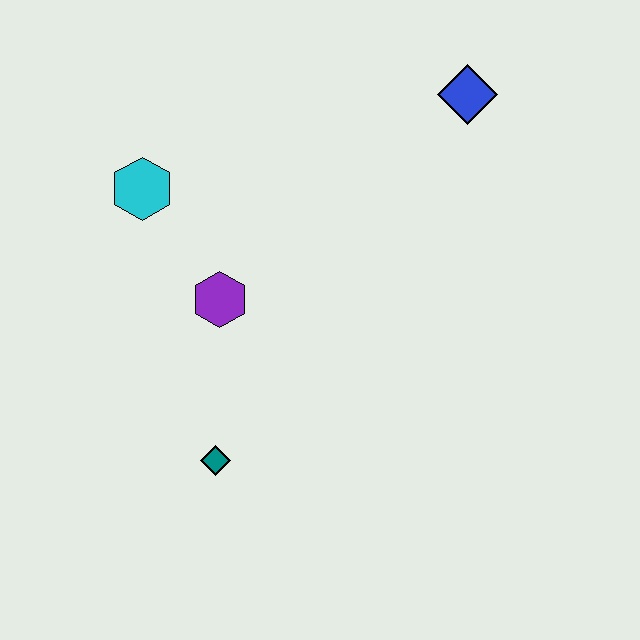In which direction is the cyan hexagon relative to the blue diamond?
The cyan hexagon is to the left of the blue diamond.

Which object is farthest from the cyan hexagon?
The blue diamond is farthest from the cyan hexagon.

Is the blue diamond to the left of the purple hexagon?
No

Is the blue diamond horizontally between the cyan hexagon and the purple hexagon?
No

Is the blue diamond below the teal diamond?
No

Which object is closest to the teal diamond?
The purple hexagon is closest to the teal diamond.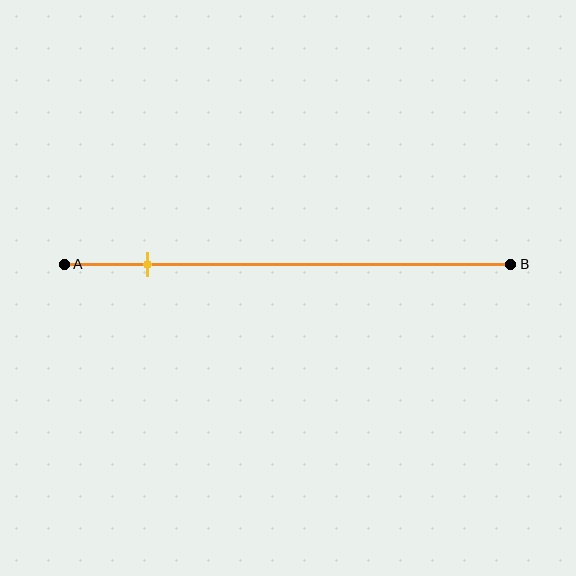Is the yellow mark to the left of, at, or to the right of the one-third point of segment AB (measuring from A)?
The yellow mark is to the left of the one-third point of segment AB.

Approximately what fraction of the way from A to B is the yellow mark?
The yellow mark is approximately 20% of the way from A to B.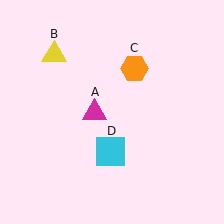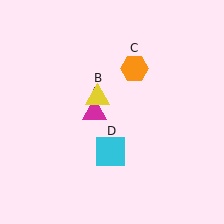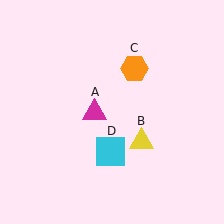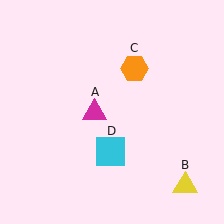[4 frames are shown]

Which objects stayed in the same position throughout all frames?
Magenta triangle (object A) and orange hexagon (object C) and cyan square (object D) remained stationary.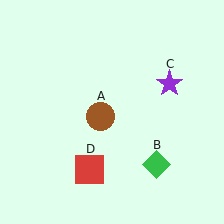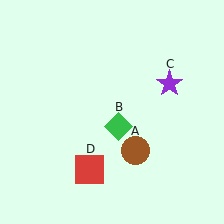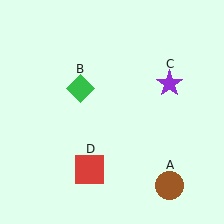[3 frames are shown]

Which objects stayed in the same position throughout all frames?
Purple star (object C) and red square (object D) remained stationary.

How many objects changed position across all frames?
2 objects changed position: brown circle (object A), green diamond (object B).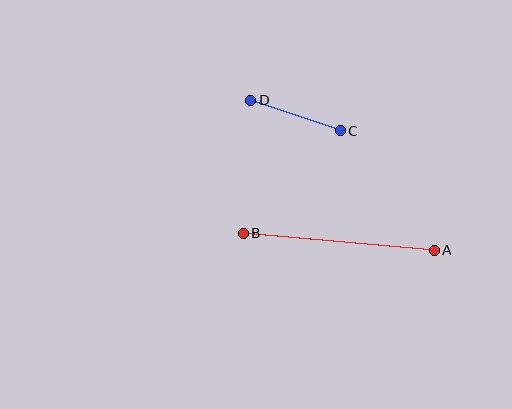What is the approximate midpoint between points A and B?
The midpoint is at approximately (339, 242) pixels.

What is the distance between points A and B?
The distance is approximately 192 pixels.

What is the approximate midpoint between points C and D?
The midpoint is at approximately (295, 115) pixels.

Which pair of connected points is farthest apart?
Points A and B are farthest apart.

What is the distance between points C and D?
The distance is approximately 94 pixels.